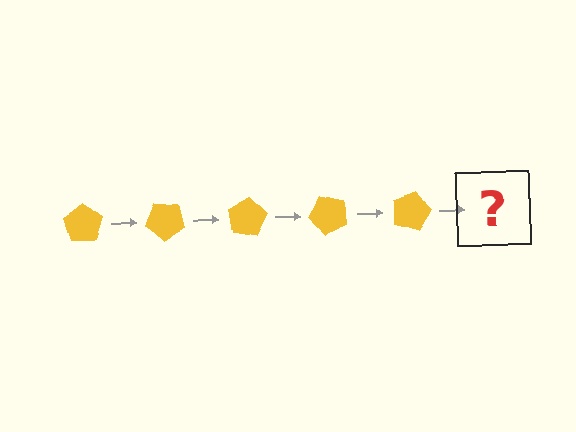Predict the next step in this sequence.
The next step is a yellow pentagon rotated 200 degrees.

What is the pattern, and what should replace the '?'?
The pattern is that the pentagon rotates 40 degrees each step. The '?' should be a yellow pentagon rotated 200 degrees.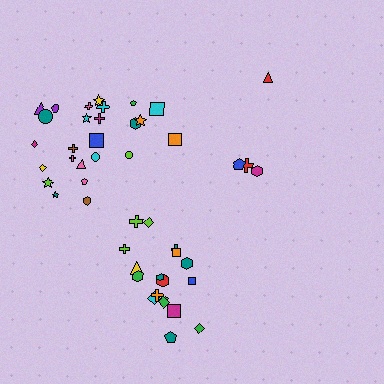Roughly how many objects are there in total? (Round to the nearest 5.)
Roughly 45 objects in total.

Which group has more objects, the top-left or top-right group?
The top-left group.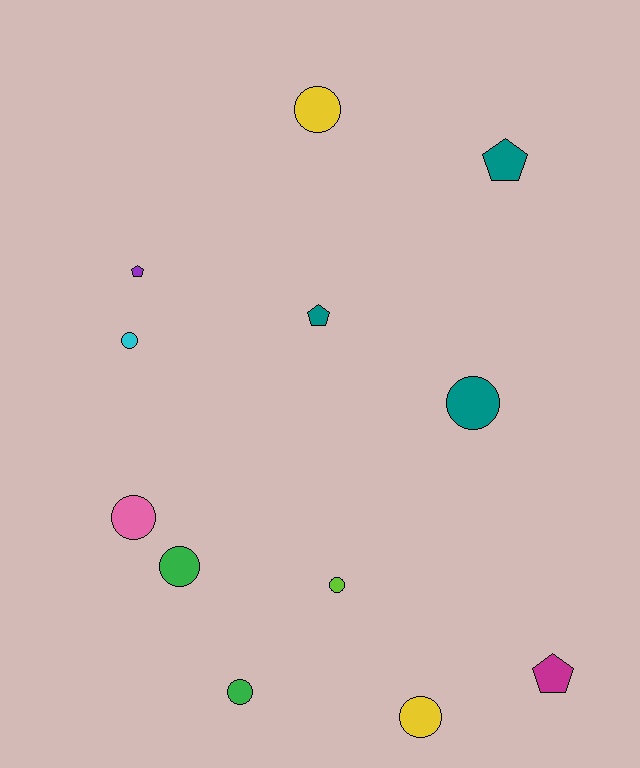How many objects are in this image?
There are 12 objects.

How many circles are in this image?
There are 8 circles.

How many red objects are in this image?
There are no red objects.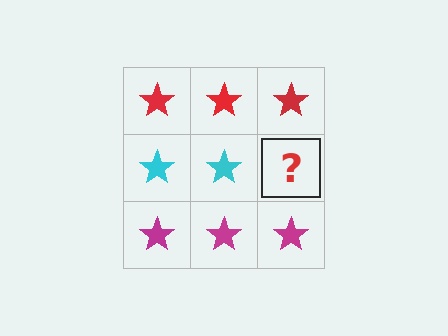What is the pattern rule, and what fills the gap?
The rule is that each row has a consistent color. The gap should be filled with a cyan star.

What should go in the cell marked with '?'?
The missing cell should contain a cyan star.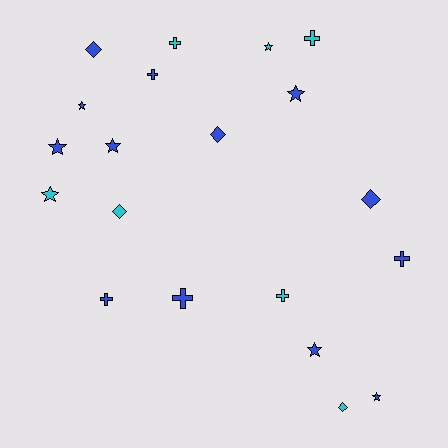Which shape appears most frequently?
Star, with 8 objects.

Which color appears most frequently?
Blue, with 13 objects.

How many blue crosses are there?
There are 4 blue crosses.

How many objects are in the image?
There are 20 objects.